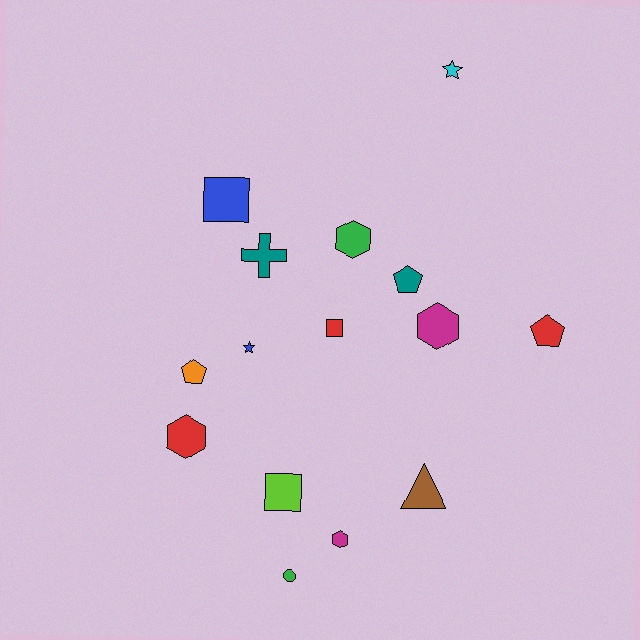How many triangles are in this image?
There is 1 triangle.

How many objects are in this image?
There are 15 objects.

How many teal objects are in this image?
There are 2 teal objects.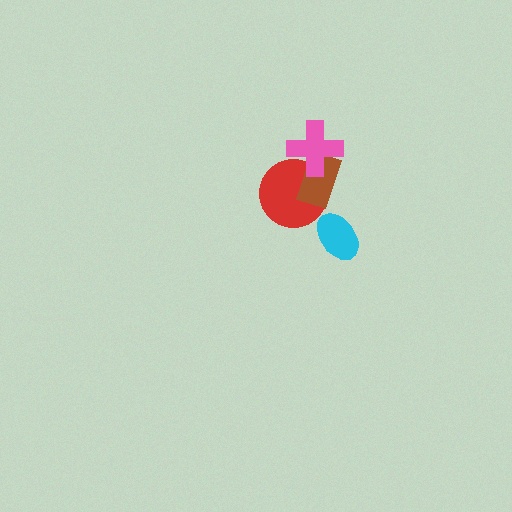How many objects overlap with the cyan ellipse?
0 objects overlap with the cyan ellipse.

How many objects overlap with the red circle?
2 objects overlap with the red circle.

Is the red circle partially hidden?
Yes, it is partially covered by another shape.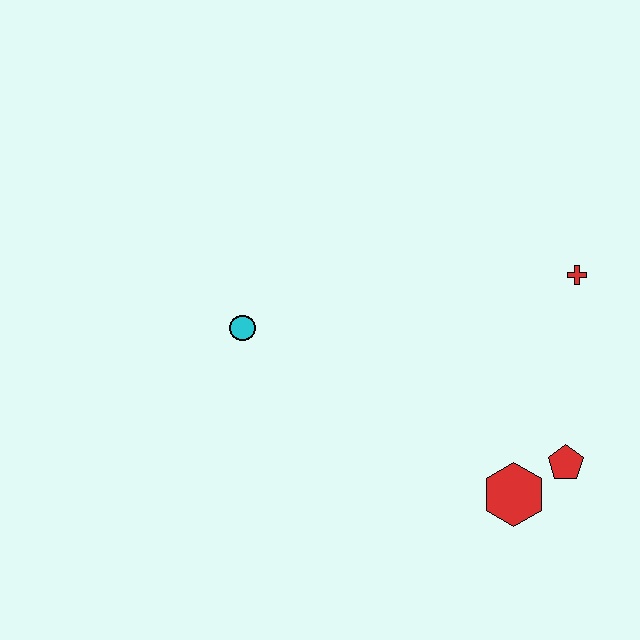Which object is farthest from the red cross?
The cyan circle is farthest from the red cross.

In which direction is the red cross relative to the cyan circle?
The red cross is to the right of the cyan circle.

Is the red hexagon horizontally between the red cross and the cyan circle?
Yes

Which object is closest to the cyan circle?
The red hexagon is closest to the cyan circle.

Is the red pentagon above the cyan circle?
No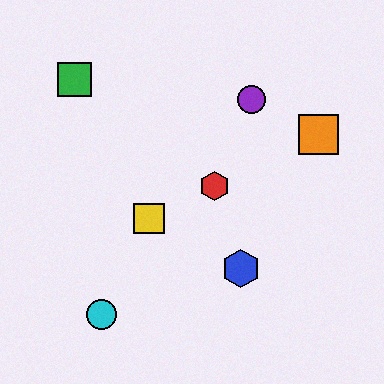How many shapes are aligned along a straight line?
3 shapes (the red hexagon, the yellow square, the orange square) are aligned along a straight line.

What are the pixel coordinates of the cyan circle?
The cyan circle is at (101, 314).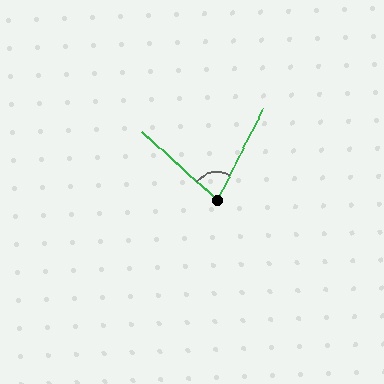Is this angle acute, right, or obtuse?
It is acute.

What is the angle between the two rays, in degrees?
Approximately 74 degrees.